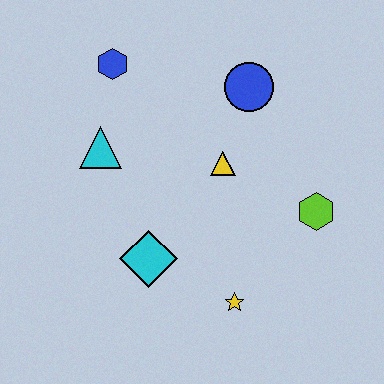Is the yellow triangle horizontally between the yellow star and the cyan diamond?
Yes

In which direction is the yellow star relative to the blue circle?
The yellow star is below the blue circle.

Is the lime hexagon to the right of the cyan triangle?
Yes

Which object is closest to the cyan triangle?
The blue hexagon is closest to the cyan triangle.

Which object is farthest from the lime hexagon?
The blue hexagon is farthest from the lime hexagon.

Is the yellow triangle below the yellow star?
No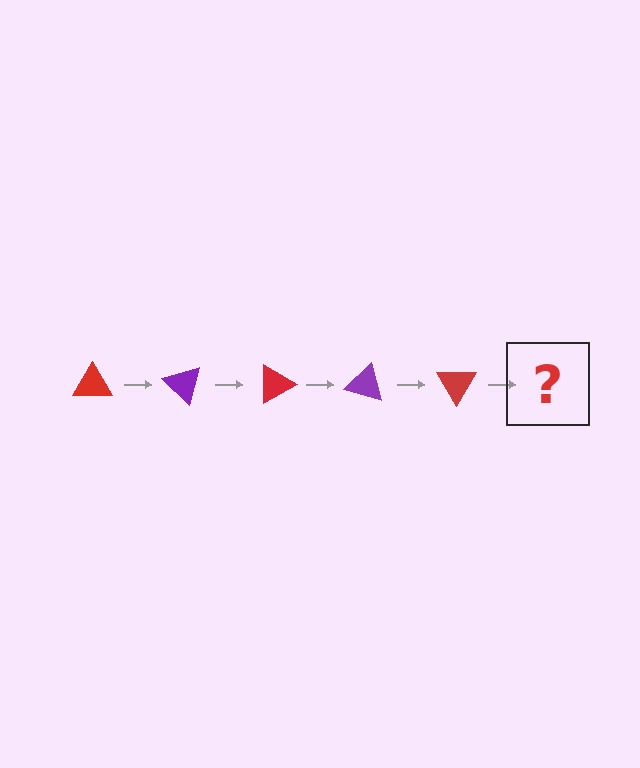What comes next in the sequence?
The next element should be a purple triangle, rotated 225 degrees from the start.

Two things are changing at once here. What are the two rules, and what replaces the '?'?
The two rules are that it rotates 45 degrees each step and the color cycles through red and purple. The '?' should be a purple triangle, rotated 225 degrees from the start.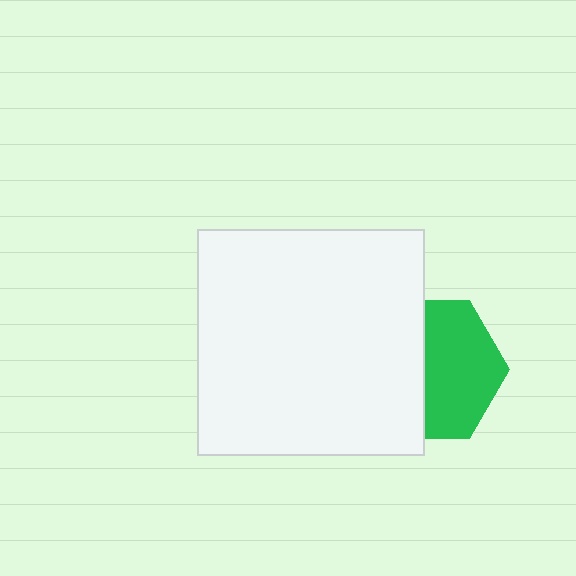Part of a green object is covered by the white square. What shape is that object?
It is a hexagon.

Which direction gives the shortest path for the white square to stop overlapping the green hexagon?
Moving left gives the shortest separation.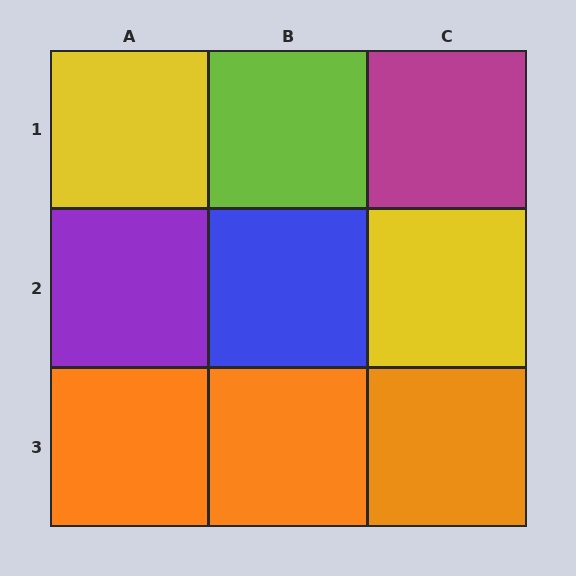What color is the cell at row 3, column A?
Orange.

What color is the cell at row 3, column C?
Orange.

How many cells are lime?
1 cell is lime.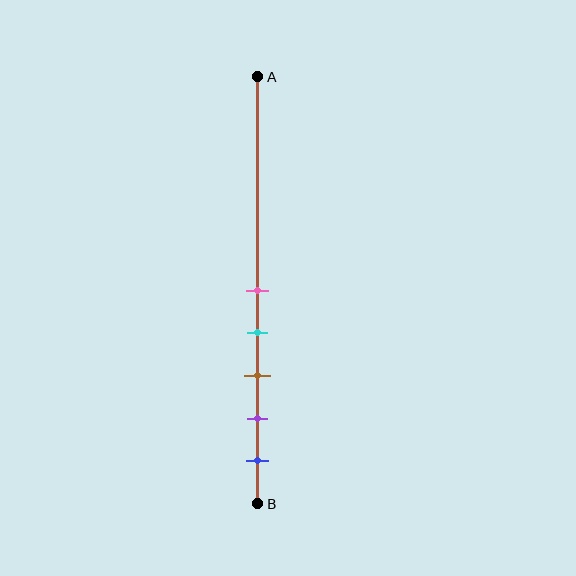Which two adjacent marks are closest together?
The pink and cyan marks are the closest adjacent pair.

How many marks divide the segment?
There are 5 marks dividing the segment.